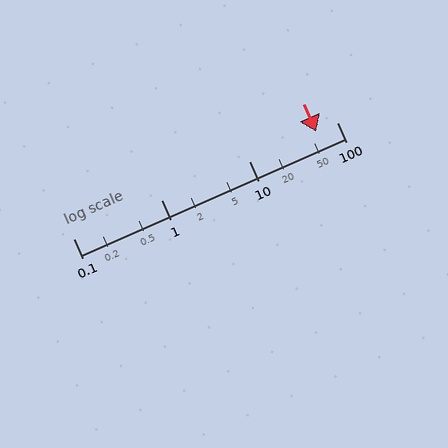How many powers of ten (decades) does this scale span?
The scale spans 3 decades, from 0.1 to 100.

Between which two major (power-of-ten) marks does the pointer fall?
The pointer is between 10 and 100.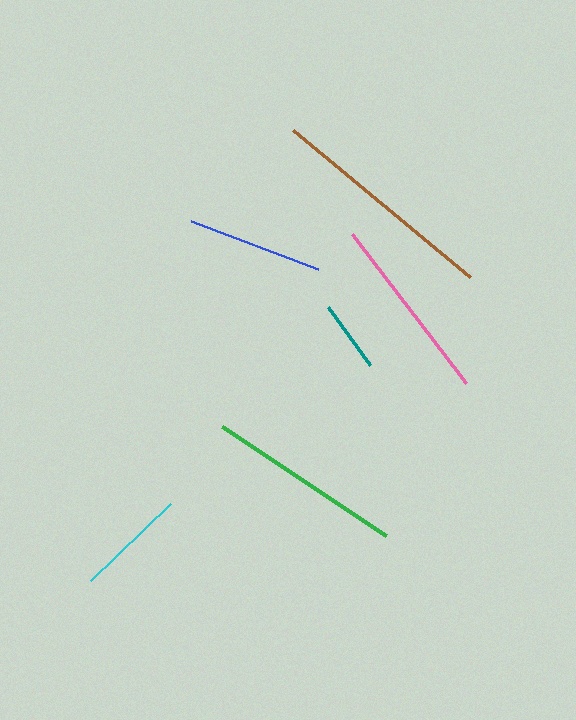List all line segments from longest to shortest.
From longest to shortest: brown, green, pink, blue, cyan, teal.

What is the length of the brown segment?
The brown segment is approximately 230 pixels long.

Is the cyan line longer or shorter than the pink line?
The pink line is longer than the cyan line.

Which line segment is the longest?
The brown line is the longest at approximately 230 pixels.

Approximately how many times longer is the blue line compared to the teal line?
The blue line is approximately 1.9 times the length of the teal line.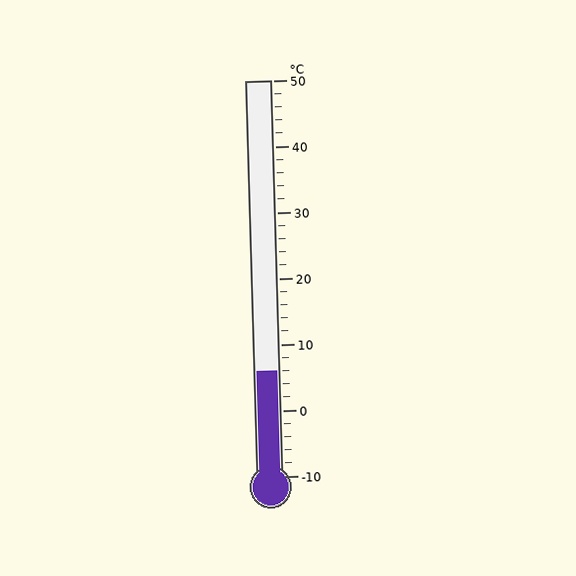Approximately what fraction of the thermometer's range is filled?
The thermometer is filled to approximately 25% of its range.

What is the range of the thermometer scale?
The thermometer scale ranges from -10°C to 50°C.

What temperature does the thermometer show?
The thermometer shows approximately 6°C.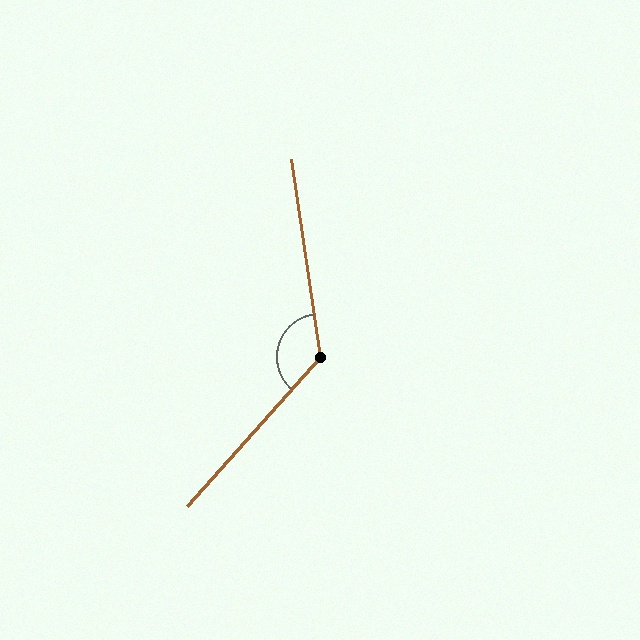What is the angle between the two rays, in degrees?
Approximately 130 degrees.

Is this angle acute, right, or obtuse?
It is obtuse.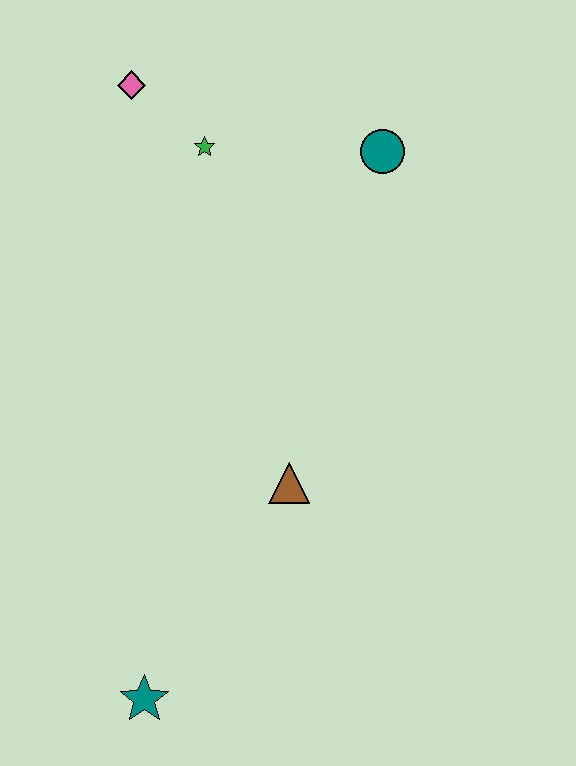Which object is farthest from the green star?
The teal star is farthest from the green star.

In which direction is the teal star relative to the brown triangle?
The teal star is below the brown triangle.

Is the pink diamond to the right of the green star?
No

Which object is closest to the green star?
The pink diamond is closest to the green star.